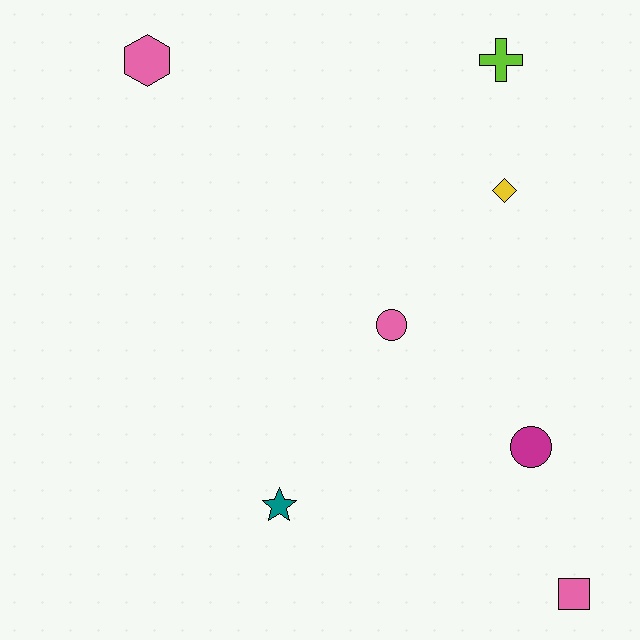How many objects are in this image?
There are 7 objects.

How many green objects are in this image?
There are no green objects.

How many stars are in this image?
There is 1 star.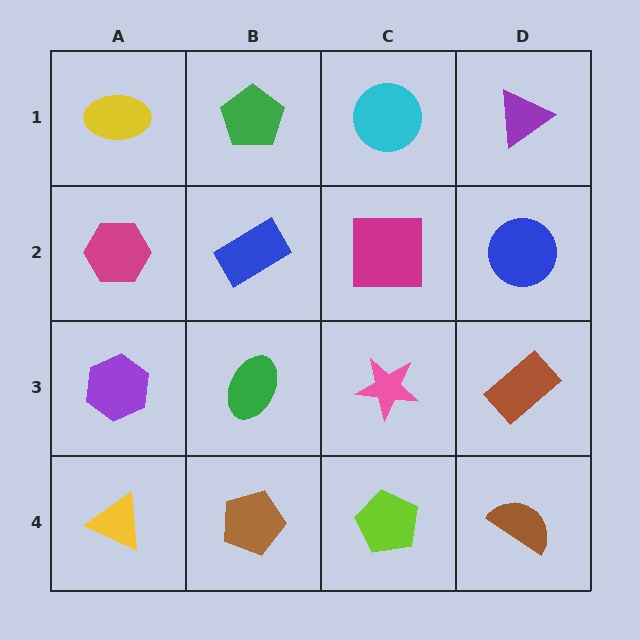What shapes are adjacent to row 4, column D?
A brown rectangle (row 3, column D), a lime pentagon (row 4, column C).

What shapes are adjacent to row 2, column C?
A cyan circle (row 1, column C), a pink star (row 3, column C), a blue rectangle (row 2, column B), a blue circle (row 2, column D).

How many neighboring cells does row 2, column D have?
3.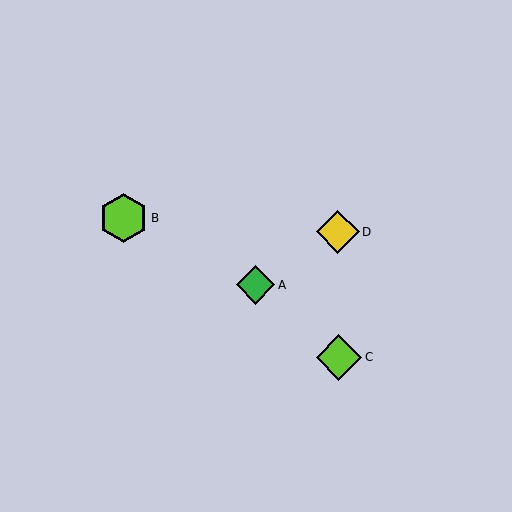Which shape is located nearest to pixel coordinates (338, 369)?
The lime diamond (labeled C) at (339, 357) is nearest to that location.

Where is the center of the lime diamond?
The center of the lime diamond is at (339, 357).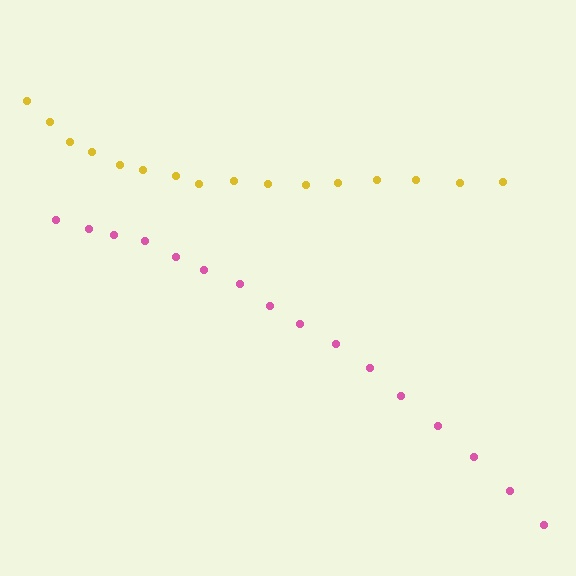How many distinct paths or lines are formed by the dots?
There are 2 distinct paths.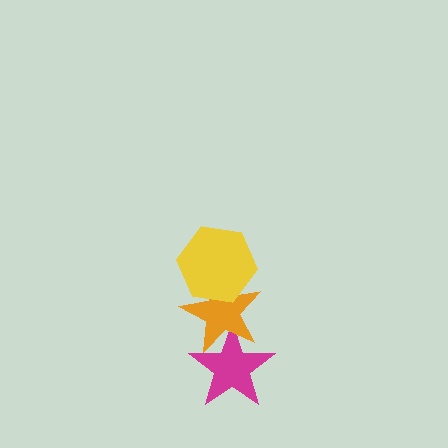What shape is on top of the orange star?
The yellow hexagon is on top of the orange star.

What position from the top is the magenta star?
The magenta star is 3rd from the top.